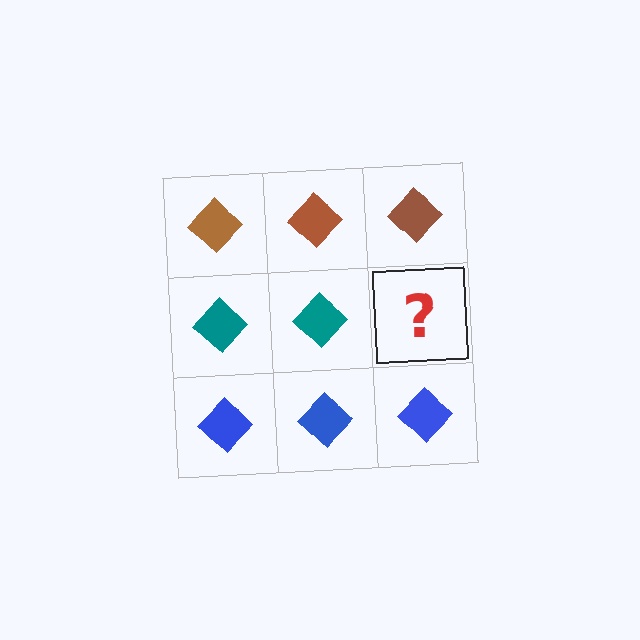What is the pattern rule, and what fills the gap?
The rule is that each row has a consistent color. The gap should be filled with a teal diamond.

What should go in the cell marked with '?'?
The missing cell should contain a teal diamond.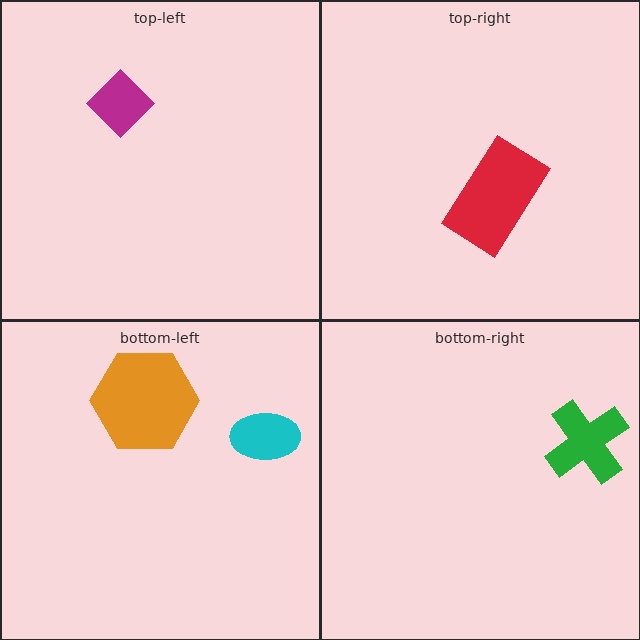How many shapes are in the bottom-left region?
2.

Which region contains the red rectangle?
The top-right region.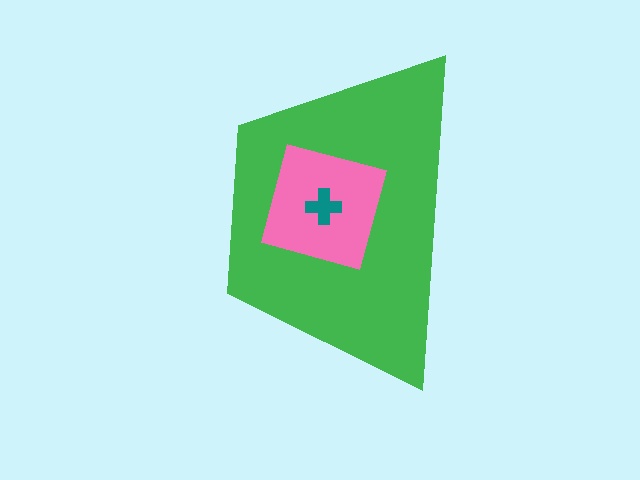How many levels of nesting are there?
3.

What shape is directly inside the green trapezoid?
The pink square.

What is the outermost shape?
The green trapezoid.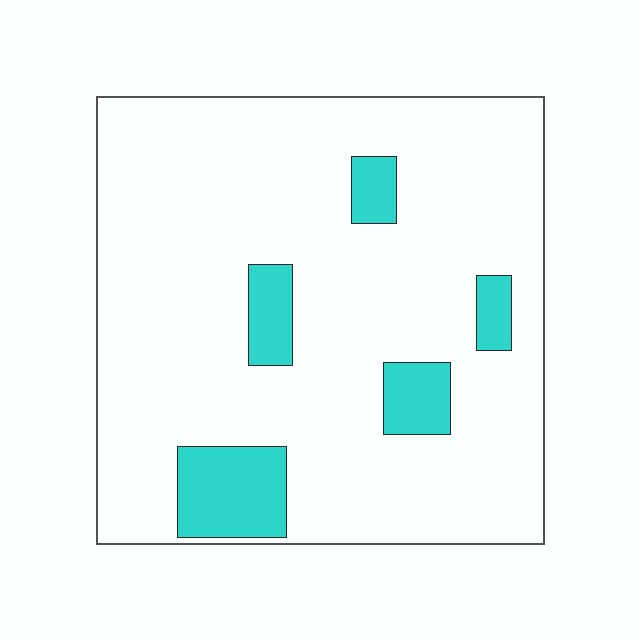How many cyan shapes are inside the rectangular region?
5.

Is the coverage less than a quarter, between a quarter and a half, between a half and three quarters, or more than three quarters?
Less than a quarter.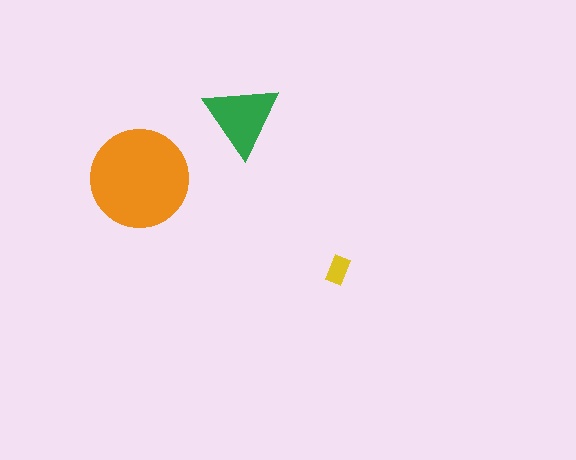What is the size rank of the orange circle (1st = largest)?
1st.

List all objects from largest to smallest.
The orange circle, the green triangle, the yellow rectangle.